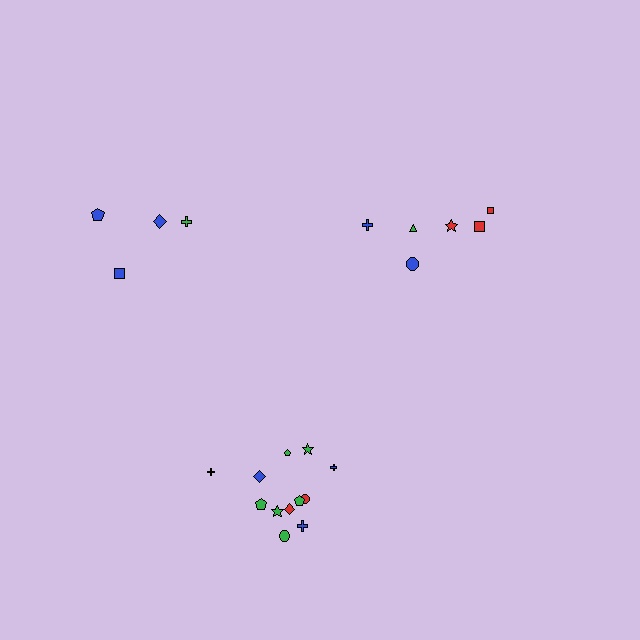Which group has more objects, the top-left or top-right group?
The top-right group.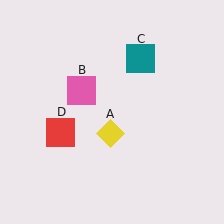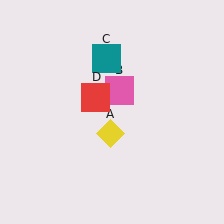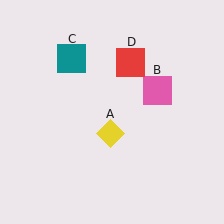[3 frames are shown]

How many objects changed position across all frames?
3 objects changed position: pink square (object B), teal square (object C), red square (object D).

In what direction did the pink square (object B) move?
The pink square (object B) moved right.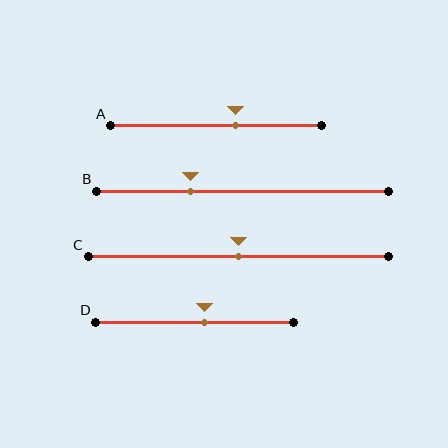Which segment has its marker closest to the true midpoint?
Segment C has its marker closest to the true midpoint.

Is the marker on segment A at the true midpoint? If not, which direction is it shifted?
No, the marker on segment A is shifted to the right by about 9% of the segment length.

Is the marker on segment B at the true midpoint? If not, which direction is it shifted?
No, the marker on segment B is shifted to the left by about 18% of the segment length.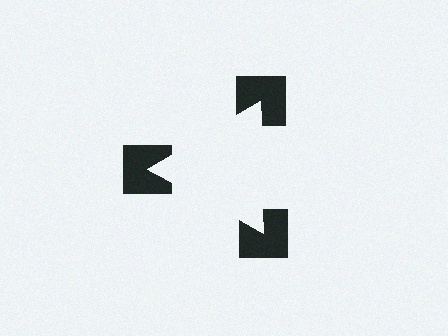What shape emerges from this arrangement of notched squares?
An illusory triangle — its edges are inferred from the aligned wedge cuts in the notched squares, not physically drawn.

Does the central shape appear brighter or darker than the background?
It typically appears slightly brighter than the background, even though no actual brightness change is drawn.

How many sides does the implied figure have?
3 sides.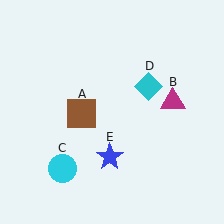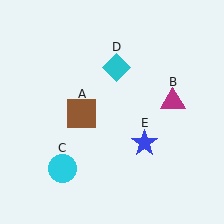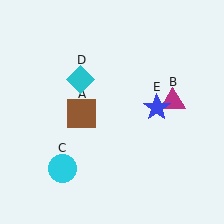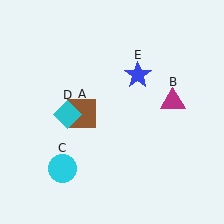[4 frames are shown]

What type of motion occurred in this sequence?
The cyan diamond (object D), blue star (object E) rotated counterclockwise around the center of the scene.